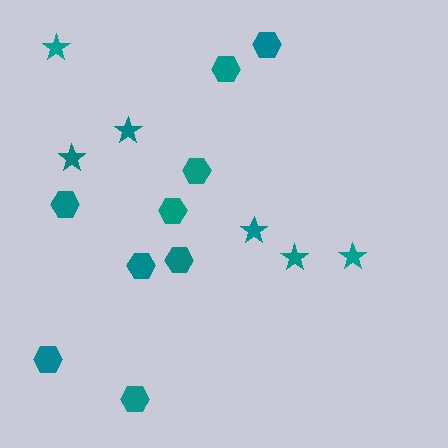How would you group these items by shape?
There are 2 groups: one group of stars (6) and one group of hexagons (9).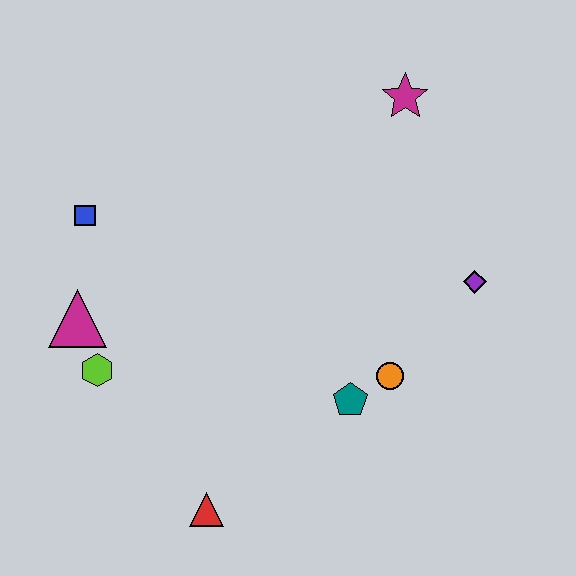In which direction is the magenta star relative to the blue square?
The magenta star is to the right of the blue square.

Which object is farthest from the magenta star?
The red triangle is farthest from the magenta star.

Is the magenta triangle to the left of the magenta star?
Yes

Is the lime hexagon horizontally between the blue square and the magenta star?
Yes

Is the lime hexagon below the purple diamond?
Yes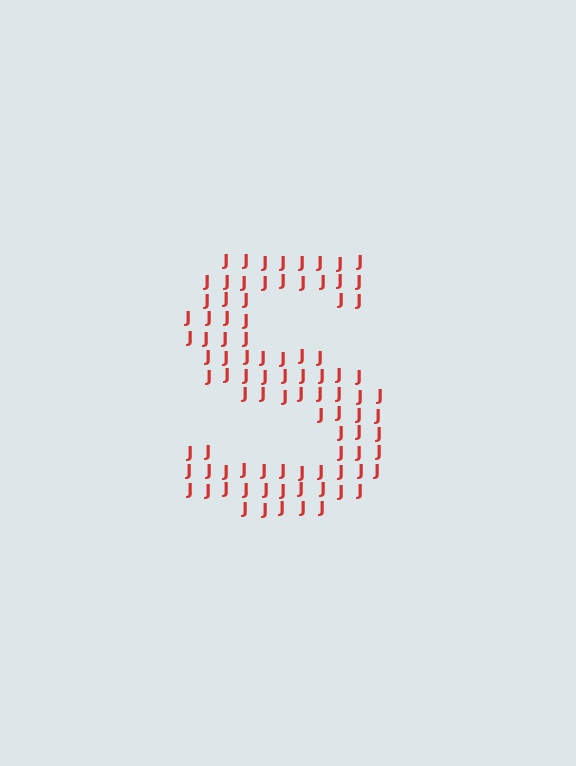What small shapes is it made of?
It is made of small letter J's.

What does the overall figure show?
The overall figure shows the letter S.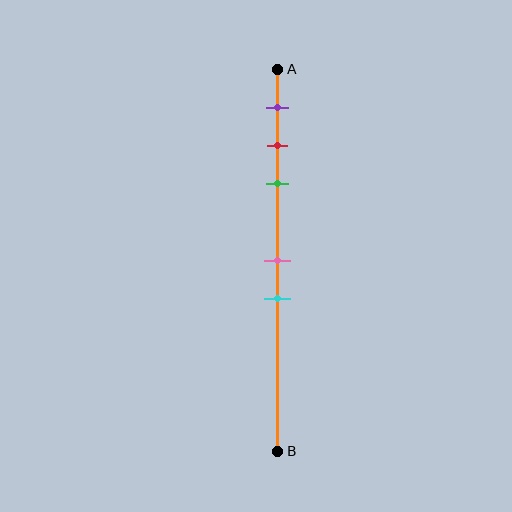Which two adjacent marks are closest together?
The red and green marks are the closest adjacent pair.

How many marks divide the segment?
There are 5 marks dividing the segment.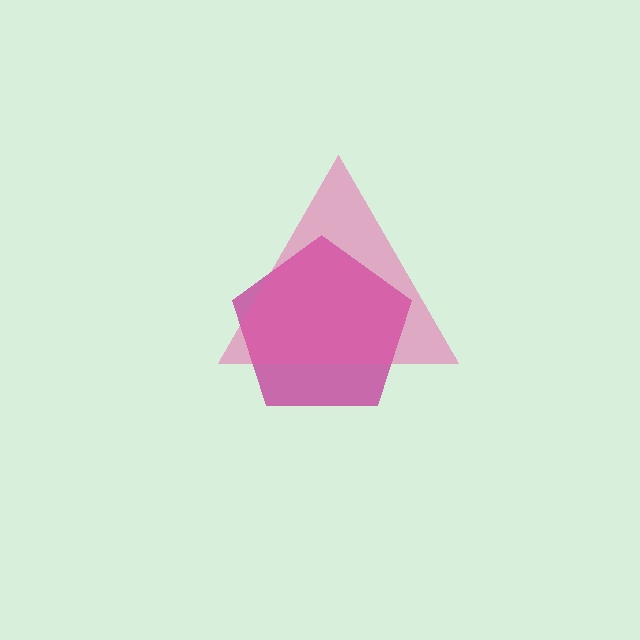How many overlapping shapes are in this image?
There are 2 overlapping shapes in the image.